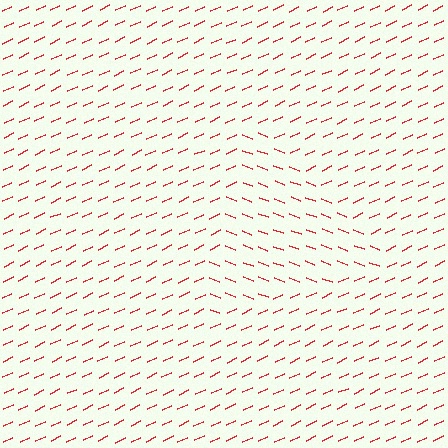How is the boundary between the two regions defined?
The boundary is defined purely by a change in line orientation (approximately 45 degrees difference). All lines are the same color and thickness.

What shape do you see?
I see a triangle.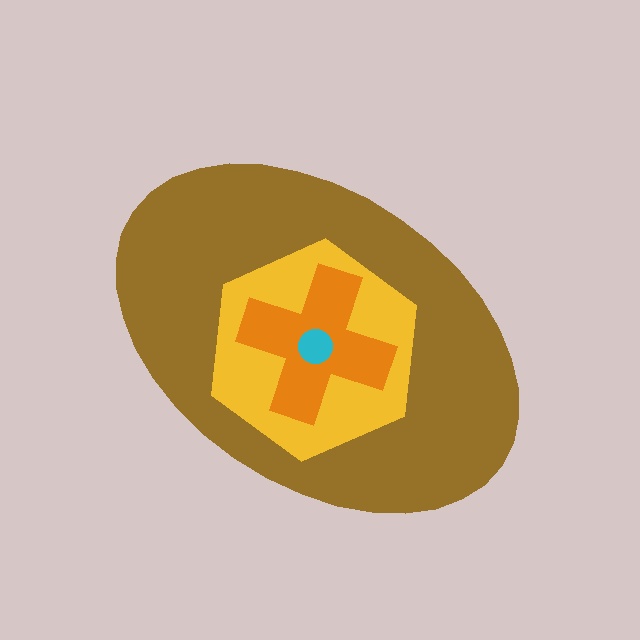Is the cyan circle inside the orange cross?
Yes.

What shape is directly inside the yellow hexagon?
The orange cross.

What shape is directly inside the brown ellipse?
The yellow hexagon.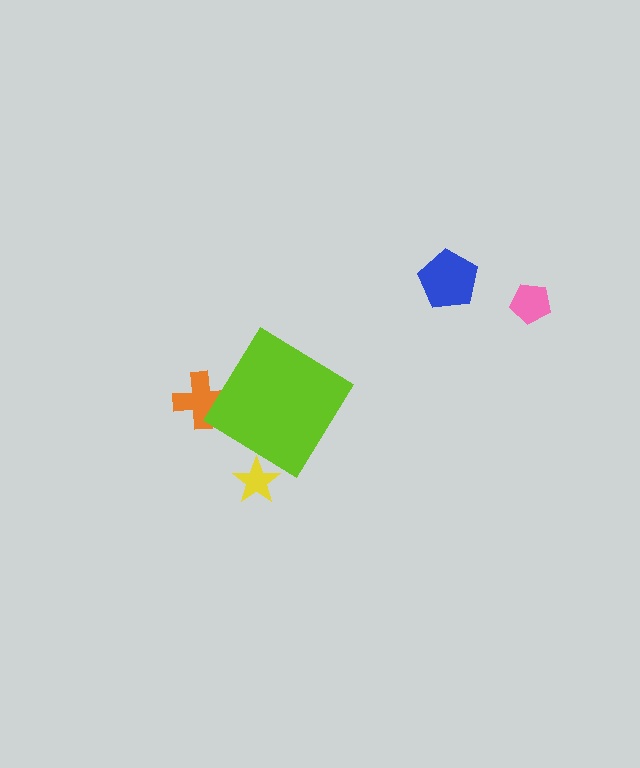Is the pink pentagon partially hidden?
No, the pink pentagon is fully visible.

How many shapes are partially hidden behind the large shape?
2 shapes are partially hidden.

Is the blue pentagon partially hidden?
No, the blue pentagon is fully visible.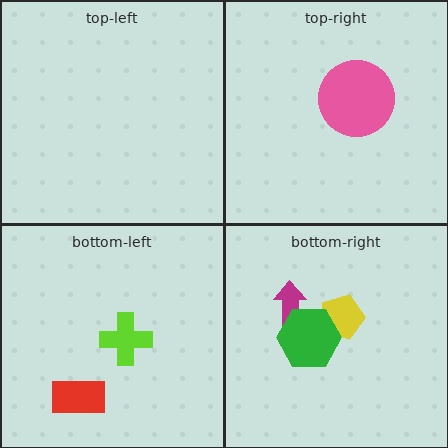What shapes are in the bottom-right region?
The yellow pentagon, the magenta arrow, the green hexagon.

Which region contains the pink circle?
The top-right region.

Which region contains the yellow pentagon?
The bottom-right region.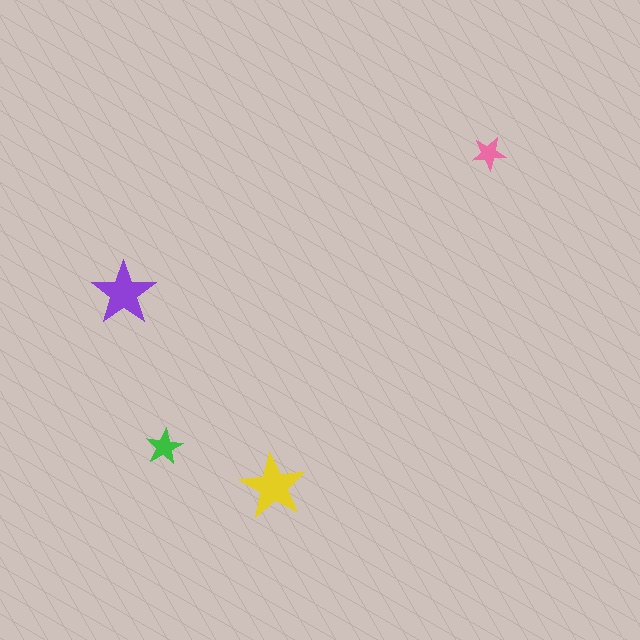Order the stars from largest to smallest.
the yellow one, the purple one, the green one, the pink one.